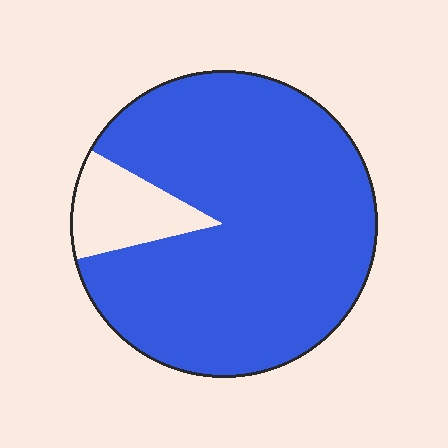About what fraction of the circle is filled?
About seven eighths (7/8).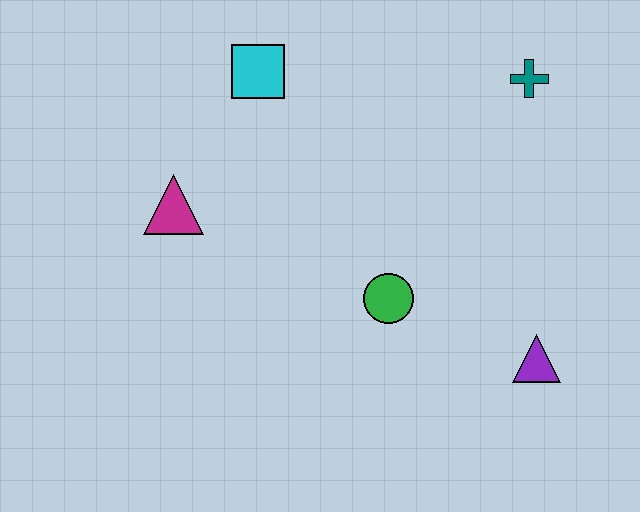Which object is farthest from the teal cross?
The magenta triangle is farthest from the teal cross.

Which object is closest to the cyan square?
The magenta triangle is closest to the cyan square.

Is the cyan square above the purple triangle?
Yes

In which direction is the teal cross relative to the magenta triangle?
The teal cross is to the right of the magenta triangle.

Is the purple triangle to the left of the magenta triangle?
No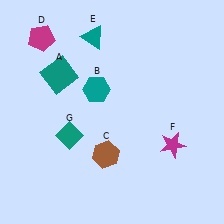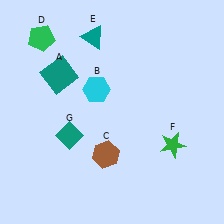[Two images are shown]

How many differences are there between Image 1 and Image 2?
There are 3 differences between the two images.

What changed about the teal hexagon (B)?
In Image 1, B is teal. In Image 2, it changed to cyan.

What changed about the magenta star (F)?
In Image 1, F is magenta. In Image 2, it changed to green.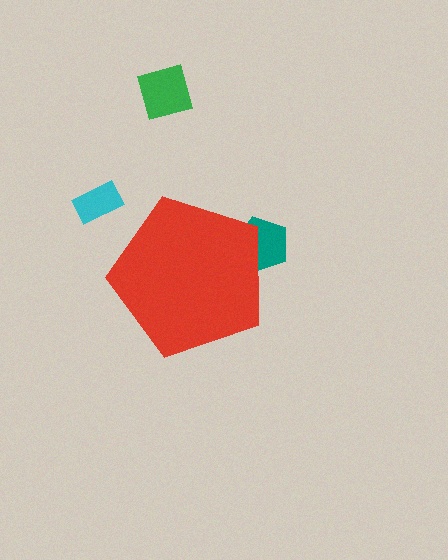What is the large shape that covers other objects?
A red pentagon.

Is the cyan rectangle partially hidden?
No, the cyan rectangle is fully visible.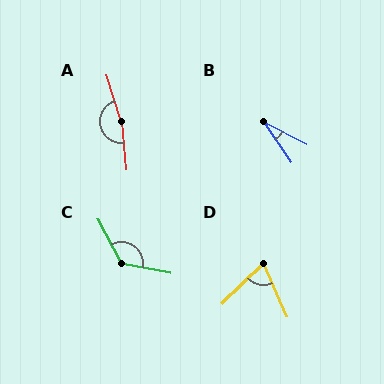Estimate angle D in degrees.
Approximately 70 degrees.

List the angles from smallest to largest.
B (28°), D (70°), C (129°), A (168°).